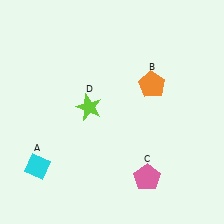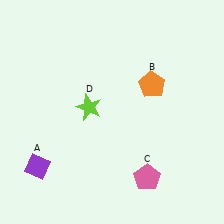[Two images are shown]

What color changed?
The diamond (A) changed from cyan in Image 1 to purple in Image 2.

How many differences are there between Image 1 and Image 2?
There is 1 difference between the two images.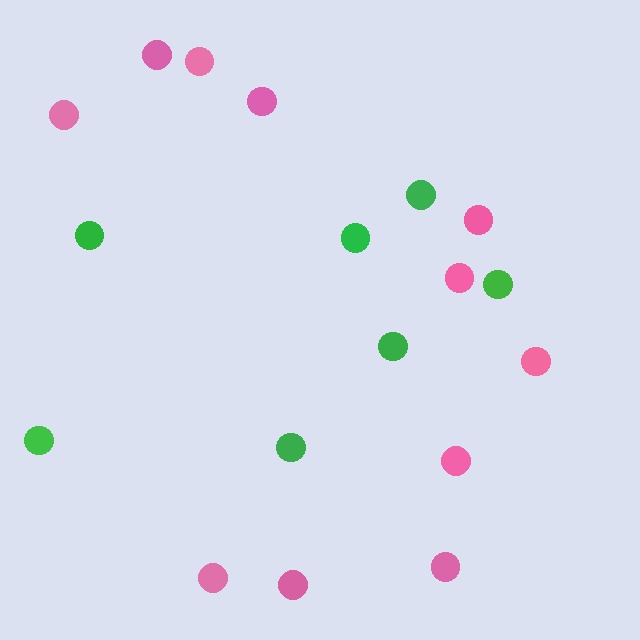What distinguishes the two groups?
There are 2 groups: one group of pink circles (11) and one group of green circles (7).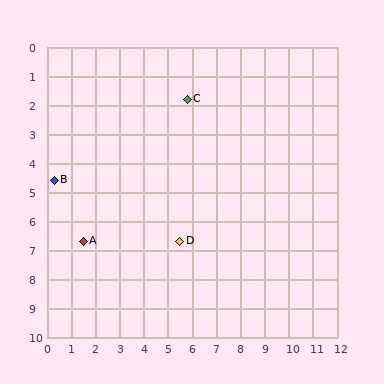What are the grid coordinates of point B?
Point B is at approximately (0.3, 4.6).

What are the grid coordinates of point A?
Point A is at approximately (1.5, 6.7).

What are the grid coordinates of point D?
Point D is at approximately (5.5, 6.7).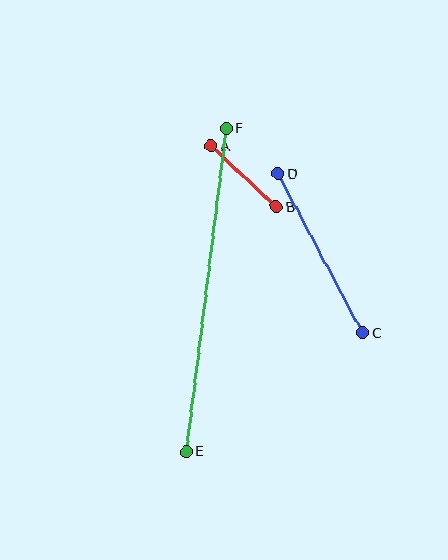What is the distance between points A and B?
The distance is approximately 89 pixels.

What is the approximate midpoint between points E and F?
The midpoint is at approximately (206, 290) pixels.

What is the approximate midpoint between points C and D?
The midpoint is at approximately (320, 253) pixels.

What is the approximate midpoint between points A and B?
The midpoint is at approximately (243, 177) pixels.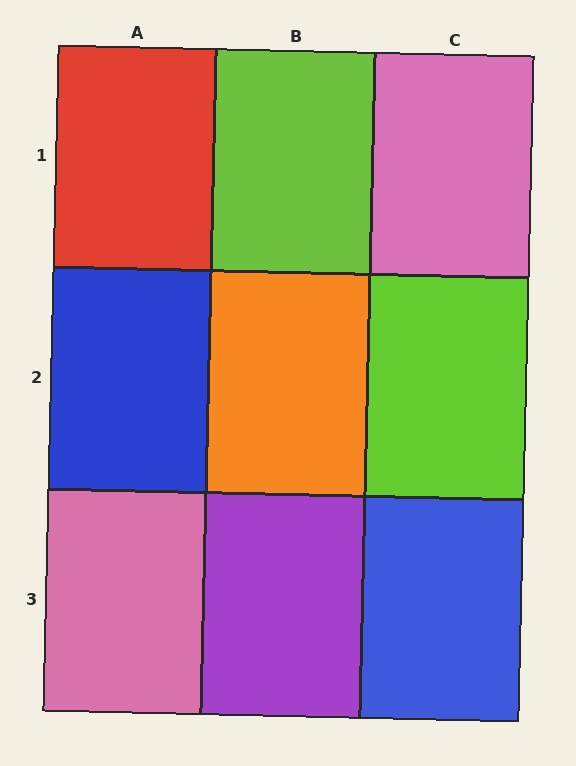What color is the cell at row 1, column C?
Pink.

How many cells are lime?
2 cells are lime.